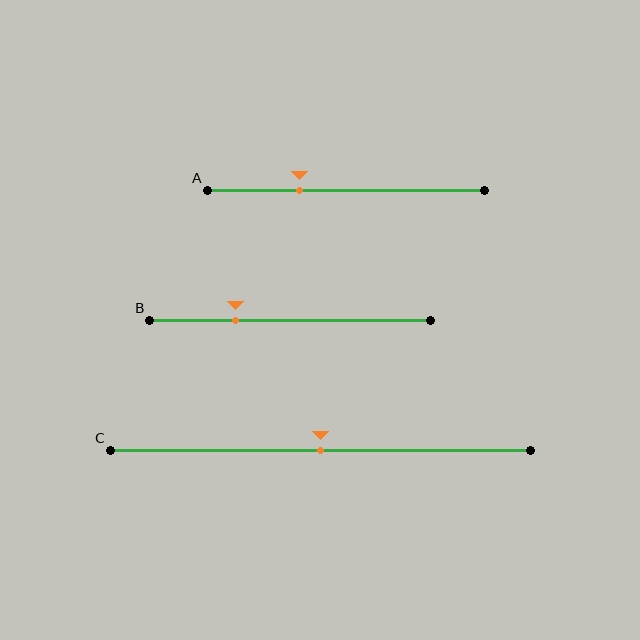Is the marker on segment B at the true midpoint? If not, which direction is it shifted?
No, the marker on segment B is shifted to the left by about 20% of the segment length.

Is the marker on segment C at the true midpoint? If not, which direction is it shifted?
Yes, the marker on segment C is at the true midpoint.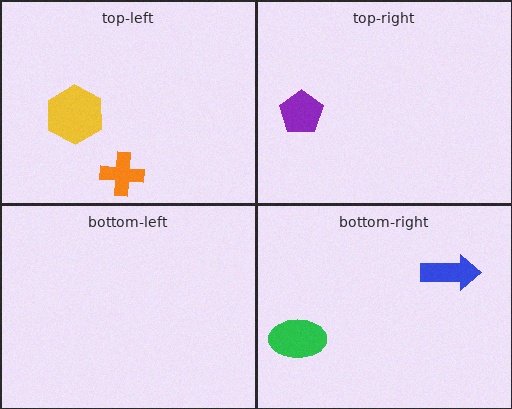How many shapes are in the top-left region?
2.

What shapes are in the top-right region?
The purple pentagon.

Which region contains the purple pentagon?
The top-right region.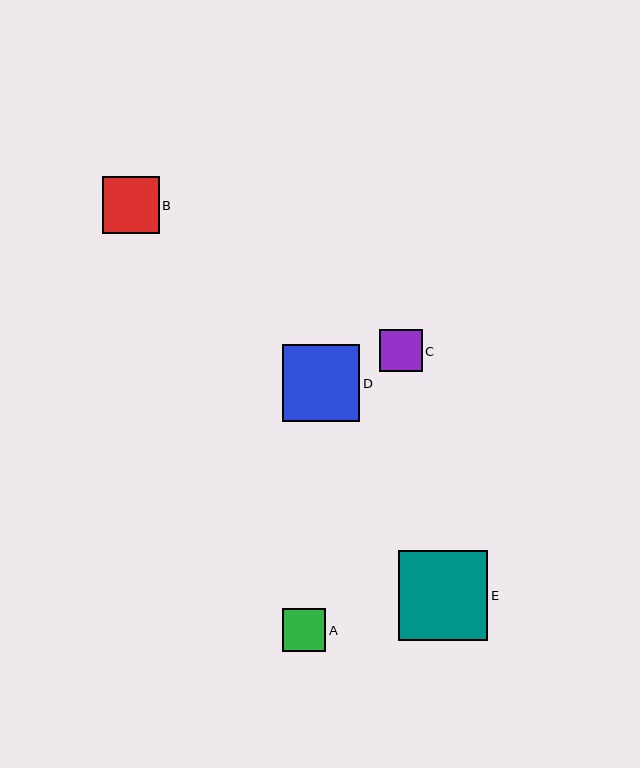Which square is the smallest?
Square C is the smallest with a size of approximately 43 pixels.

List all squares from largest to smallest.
From largest to smallest: E, D, B, A, C.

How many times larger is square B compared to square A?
Square B is approximately 1.3 times the size of square A.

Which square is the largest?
Square E is the largest with a size of approximately 89 pixels.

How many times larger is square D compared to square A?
Square D is approximately 1.8 times the size of square A.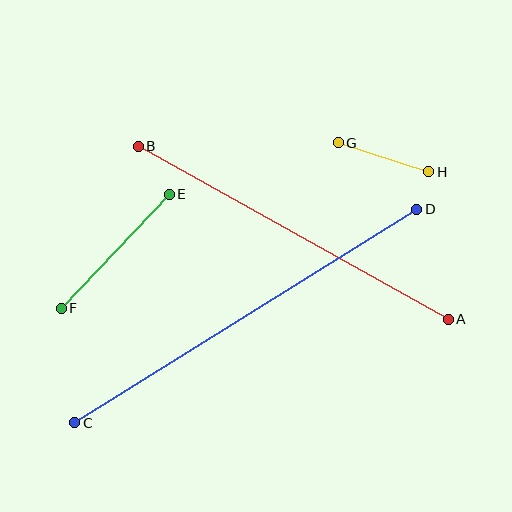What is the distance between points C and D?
The distance is approximately 403 pixels.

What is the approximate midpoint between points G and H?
The midpoint is at approximately (384, 157) pixels.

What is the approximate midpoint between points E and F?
The midpoint is at approximately (115, 251) pixels.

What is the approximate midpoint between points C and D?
The midpoint is at approximately (246, 316) pixels.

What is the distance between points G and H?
The distance is approximately 95 pixels.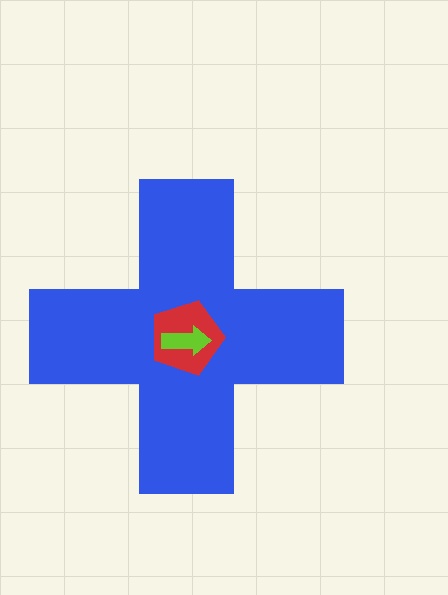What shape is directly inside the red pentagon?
The lime arrow.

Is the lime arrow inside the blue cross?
Yes.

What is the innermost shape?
The lime arrow.